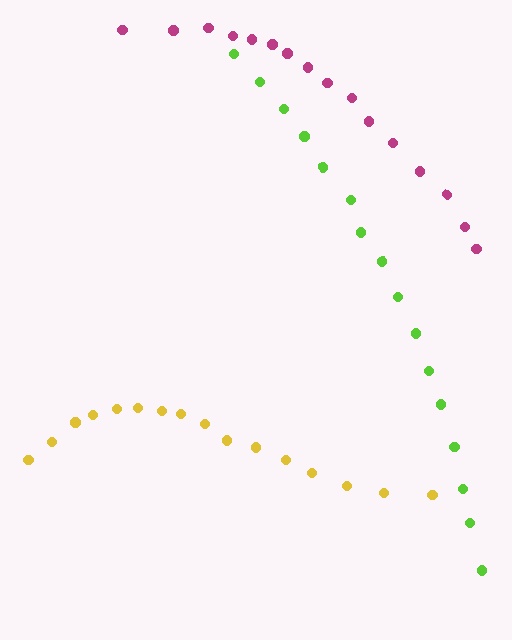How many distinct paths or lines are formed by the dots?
There are 3 distinct paths.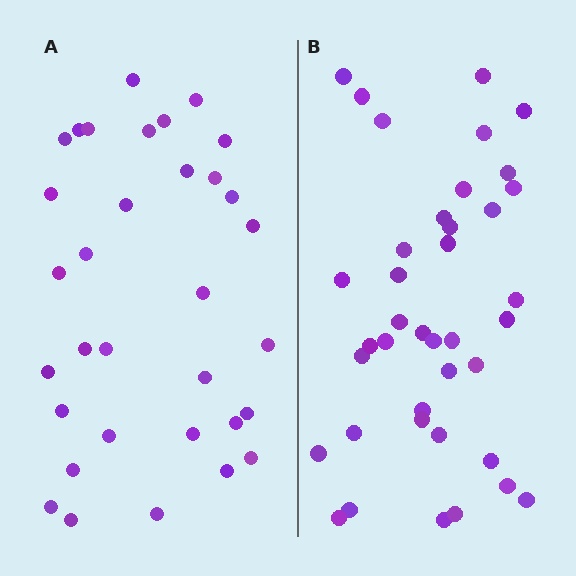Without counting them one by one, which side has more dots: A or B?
Region B (the right region) has more dots.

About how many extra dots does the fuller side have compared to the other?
Region B has about 6 more dots than region A.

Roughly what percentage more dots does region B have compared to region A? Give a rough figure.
About 20% more.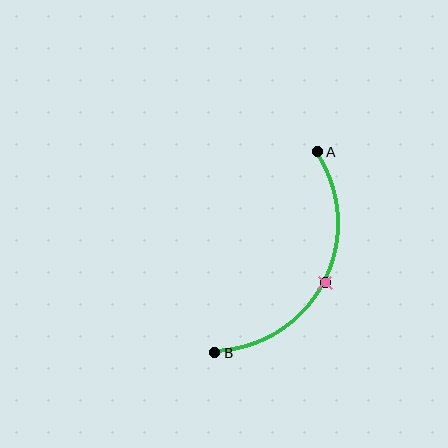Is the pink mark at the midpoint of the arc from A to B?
Yes. The pink mark lies on the arc at equal arc-length from both A and B — it is the arc midpoint.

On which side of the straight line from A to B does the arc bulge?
The arc bulges to the right of the straight line connecting A and B.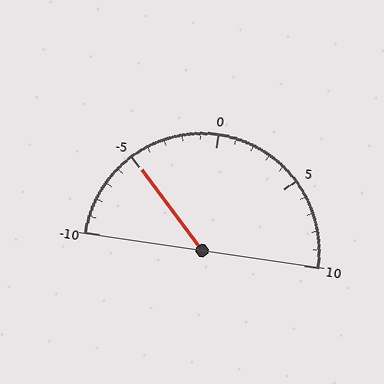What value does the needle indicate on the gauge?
The needle indicates approximately -5.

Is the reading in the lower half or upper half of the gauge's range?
The reading is in the lower half of the range (-10 to 10).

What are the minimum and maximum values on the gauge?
The gauge ranges from -10 to 10.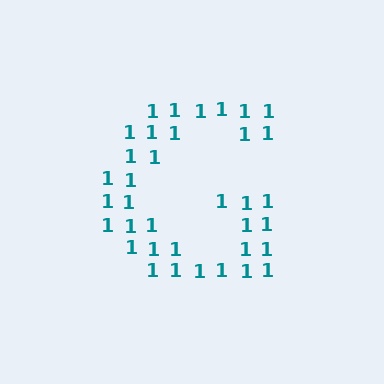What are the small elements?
The small elements are digit 1's.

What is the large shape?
The large shape is the letter G.